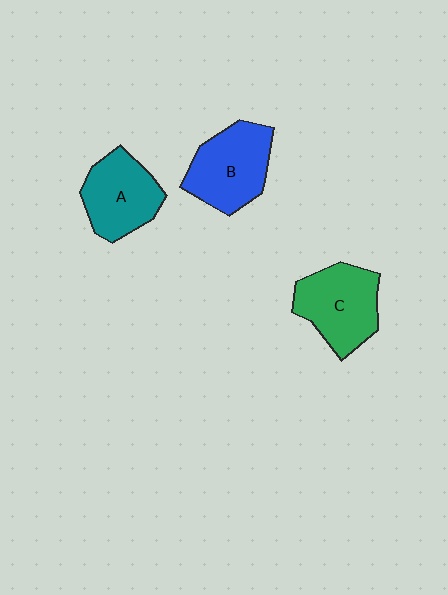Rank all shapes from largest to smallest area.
From largest to smallest: B (blue), C (green), A (teal).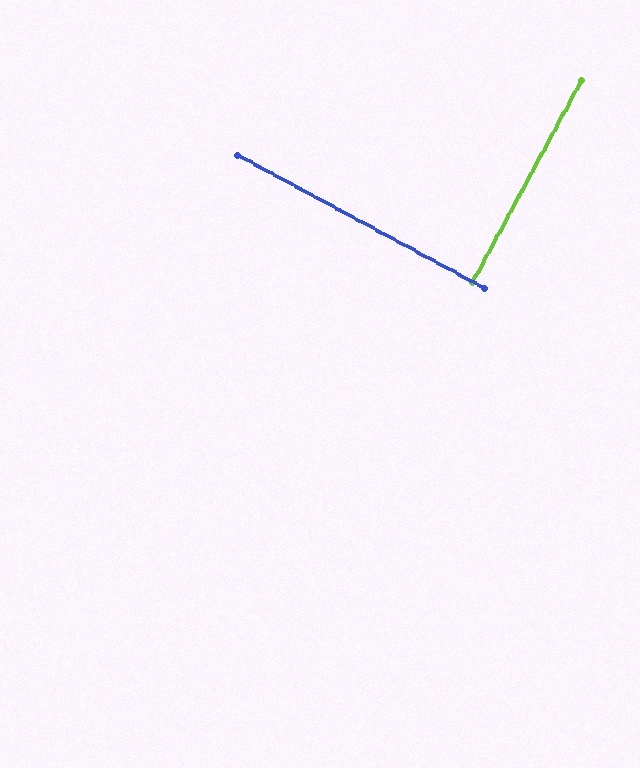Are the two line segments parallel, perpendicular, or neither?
Perpendicular — they meet at approximately 90°.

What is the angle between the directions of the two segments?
Approximately 90 degrees.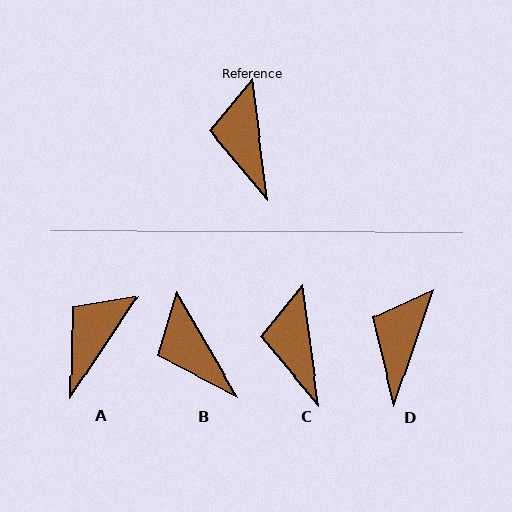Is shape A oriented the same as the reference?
No, it is off by about 41 degrees.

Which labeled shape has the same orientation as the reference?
C.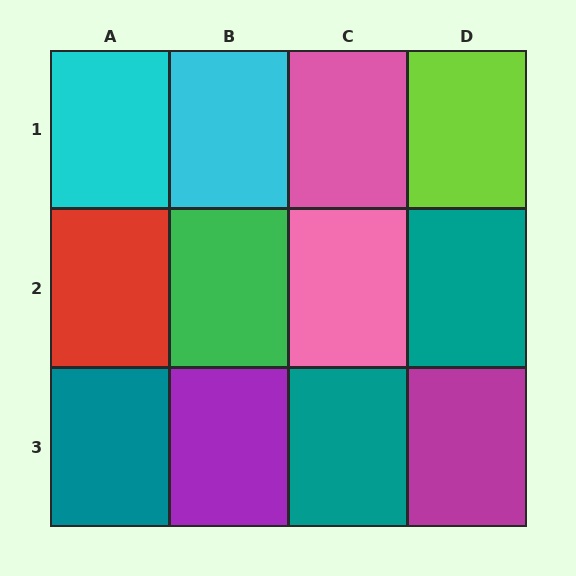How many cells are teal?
3 cells are teal.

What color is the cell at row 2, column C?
Pink.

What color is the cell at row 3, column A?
Teal.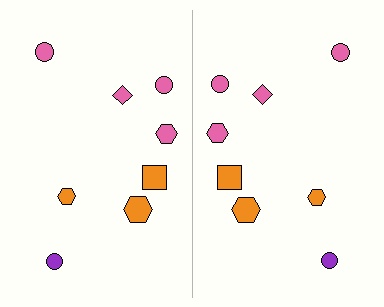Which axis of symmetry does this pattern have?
The pattern has a vertical axis of symmetry running through the center of the image.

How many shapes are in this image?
There are 16 shapes in this image.